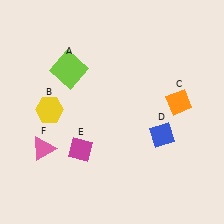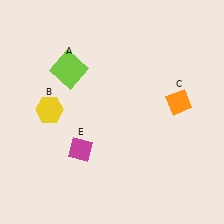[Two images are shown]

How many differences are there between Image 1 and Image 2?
There are 2 differences between the two images.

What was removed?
The pink triangle (F), the blue diamond (D) were removed in Image 2.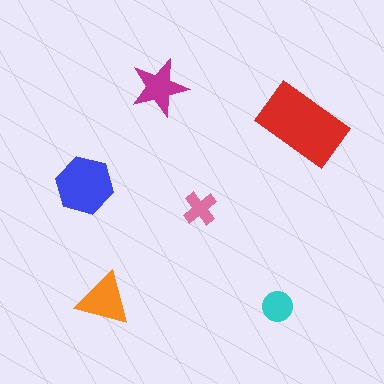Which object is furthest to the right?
The red rectangle is rightmost.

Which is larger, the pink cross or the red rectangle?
The red rectangle.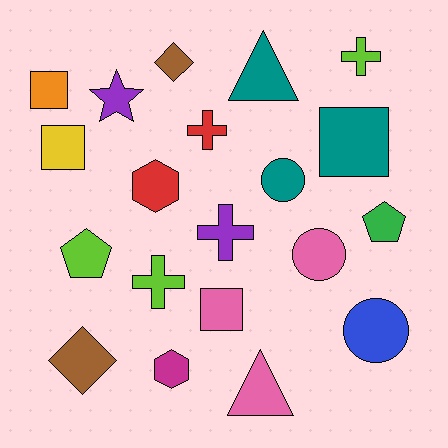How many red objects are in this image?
There are 2 red objects.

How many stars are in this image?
There is 1 star.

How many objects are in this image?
There are 20 objects.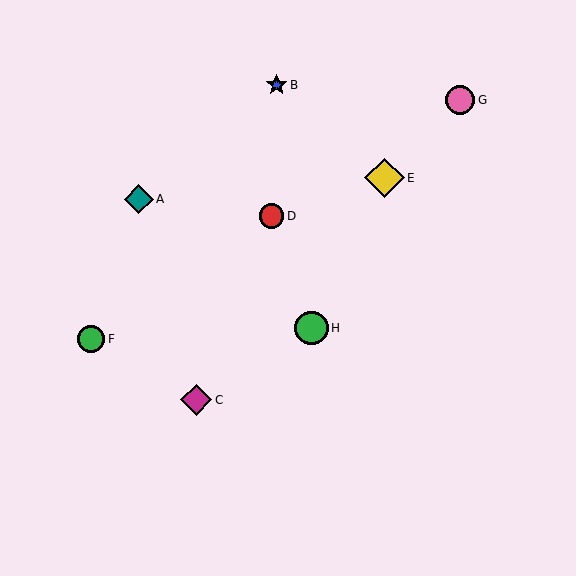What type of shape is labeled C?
Shape C is a magenta diamond.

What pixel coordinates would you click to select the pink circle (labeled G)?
Click at (460, 100) to select the pink circle G.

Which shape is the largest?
The yellow diamond (labeled E) is the largest.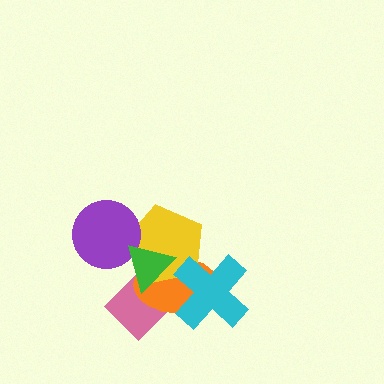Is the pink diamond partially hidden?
Yes, it is partially covered by another shape.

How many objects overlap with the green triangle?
4 objects overlap with the green triangle.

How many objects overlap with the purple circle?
2 objects overlap with the purple circle.